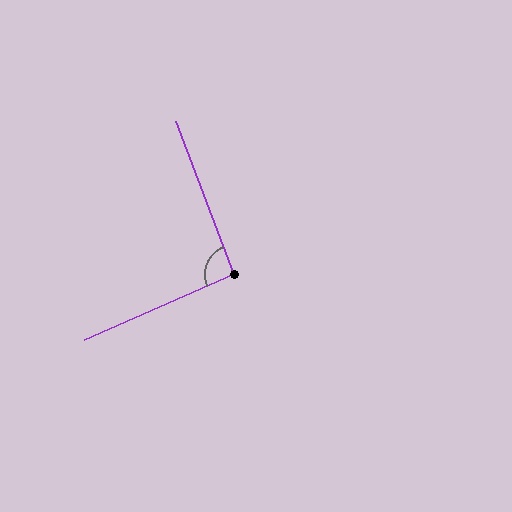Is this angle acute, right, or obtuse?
It is approximately a right angle.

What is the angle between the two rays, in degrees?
Approximately 93 degrees.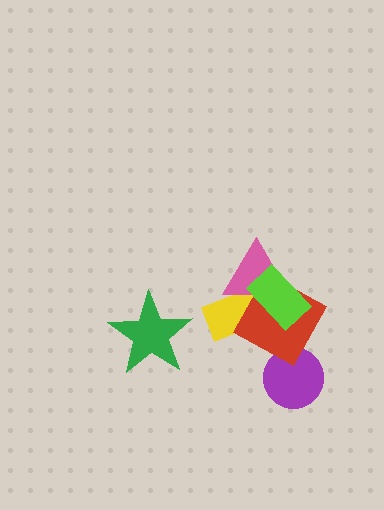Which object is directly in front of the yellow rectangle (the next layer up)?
The pink triangle is directly in front of the yellow rectangle.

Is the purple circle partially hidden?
Yes, it is partially covered by another shape.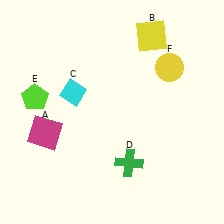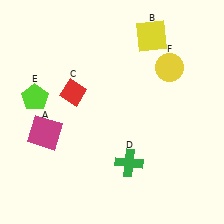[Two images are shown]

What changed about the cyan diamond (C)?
In Image 1, C is cyan. In Image 2, it changed to red.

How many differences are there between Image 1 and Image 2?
There is 1 difference between the two images.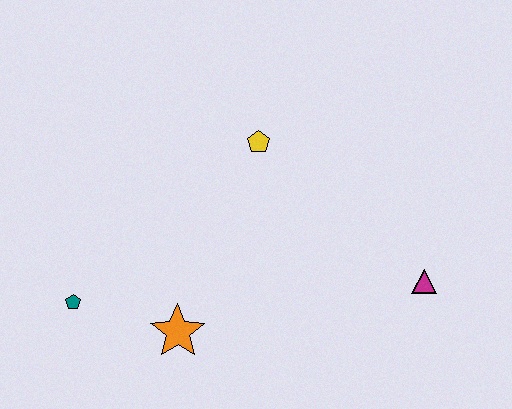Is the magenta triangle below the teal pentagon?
No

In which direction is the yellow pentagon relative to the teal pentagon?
The yellow pentagon is to the right of the teal pentagon.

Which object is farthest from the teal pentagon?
The magenta triangle is farthest from the teal pentagon.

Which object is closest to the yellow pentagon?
The orange star is closest to the yellow pentagon.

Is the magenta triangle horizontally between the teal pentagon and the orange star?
No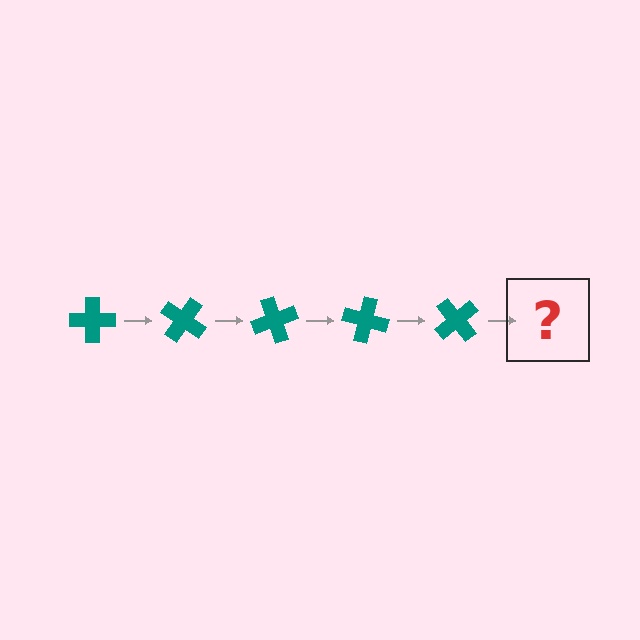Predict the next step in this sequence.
The next step is a teal cross rotated 175 degrees.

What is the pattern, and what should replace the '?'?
The pattern is that the cross rotates 35 degrees each step. The '?' should be a teal cross rotated 175 degrees.